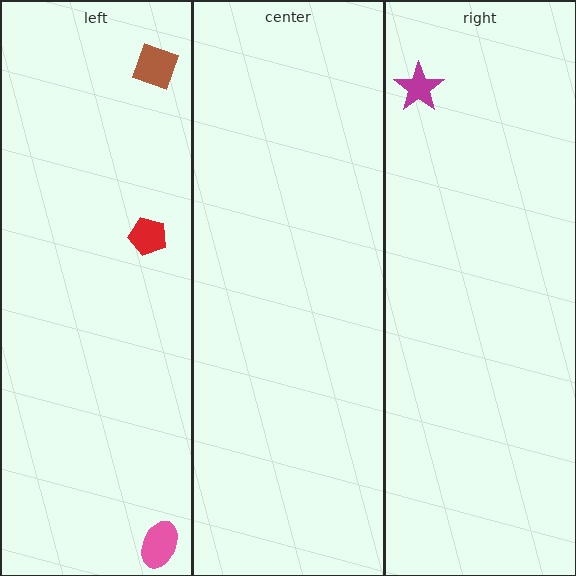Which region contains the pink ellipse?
The left region.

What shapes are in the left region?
The red pentagon, the brown diamond, the pink ellipse.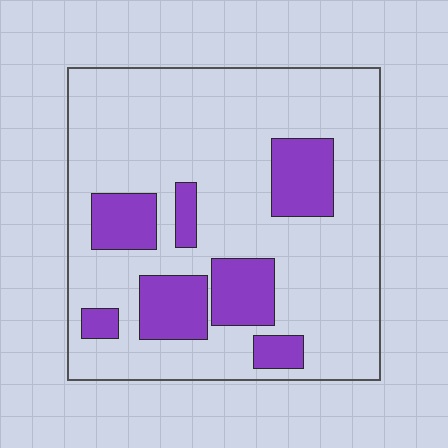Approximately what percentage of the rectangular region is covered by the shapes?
Approximately 20%.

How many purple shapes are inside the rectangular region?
7.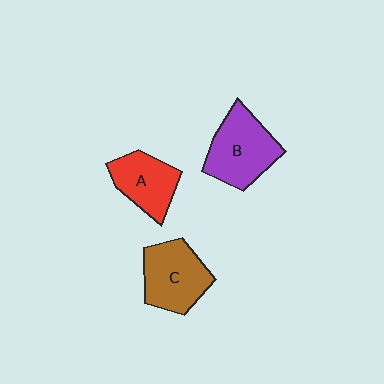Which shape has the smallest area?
Shape A (red).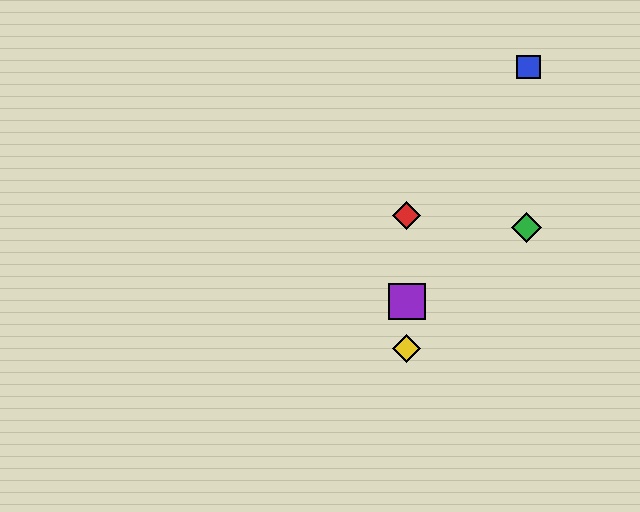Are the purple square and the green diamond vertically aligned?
No, the purple square is at x≈407 and the green diamond is at x≈526.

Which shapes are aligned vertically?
The red diamond, the yellow diamond, the purple square are aligned vertically.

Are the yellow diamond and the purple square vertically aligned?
Yes, both are at x≈407.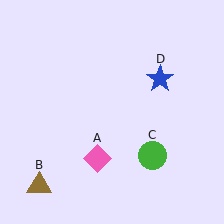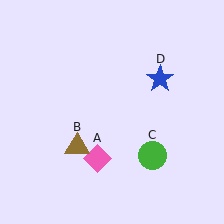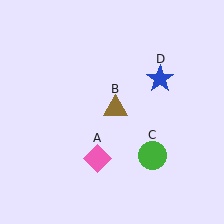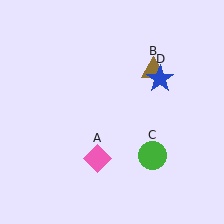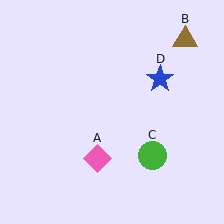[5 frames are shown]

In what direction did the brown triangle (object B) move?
The brown triangle (object B) moved up and to the right.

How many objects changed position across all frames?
1 object changed position: brown triangle (object B).